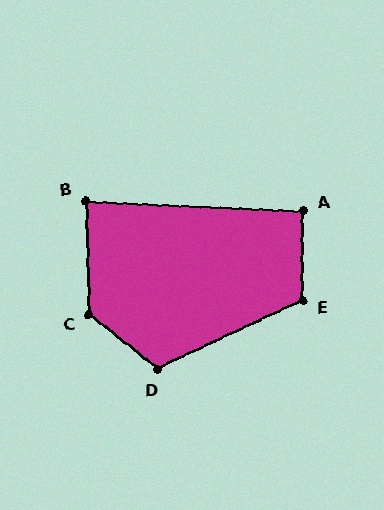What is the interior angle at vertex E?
Approximately 116 degrees (obtuse).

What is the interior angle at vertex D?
Approximately 116 degrees (obtuse).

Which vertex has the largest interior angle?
C, at approximately 130 degrees.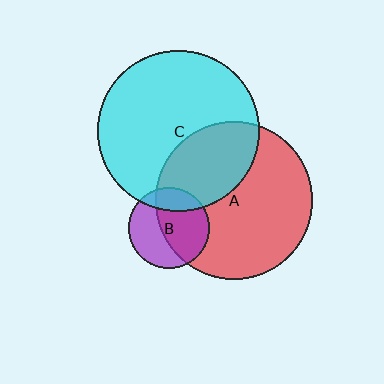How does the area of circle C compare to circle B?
Approximately 3.9 times.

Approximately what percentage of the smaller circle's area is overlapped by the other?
Approximately 20%.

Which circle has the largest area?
Circle C (cyan).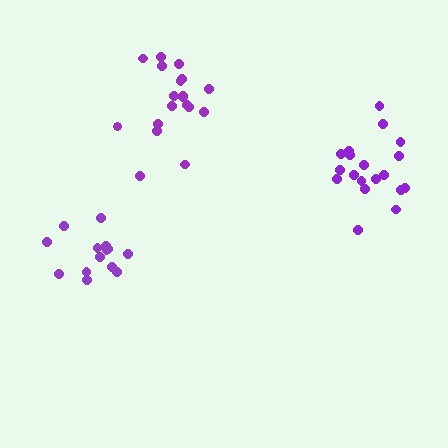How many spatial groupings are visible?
There are 3 spatial groupings.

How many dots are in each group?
Group 1: 14 dots, Group 2: 19 dots, Group 3: 19 dots (52 total).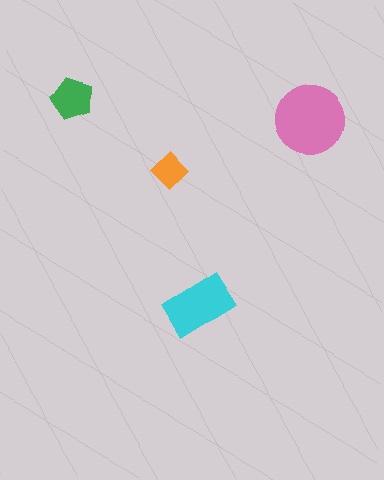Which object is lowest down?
The cyan rectangle is bottommost.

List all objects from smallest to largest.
The orange diamond, the green pentagon, the cyan rectangle, the pink circle.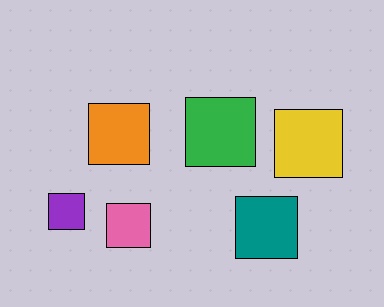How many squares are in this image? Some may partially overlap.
There are 6 squares.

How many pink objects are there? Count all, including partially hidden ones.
There is 1 pink object.